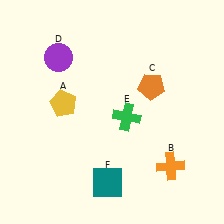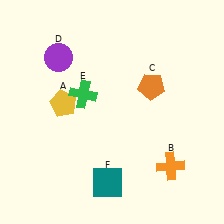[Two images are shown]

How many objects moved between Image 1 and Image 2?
1 object moved between the two images.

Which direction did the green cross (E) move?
The green cross (E) moved left.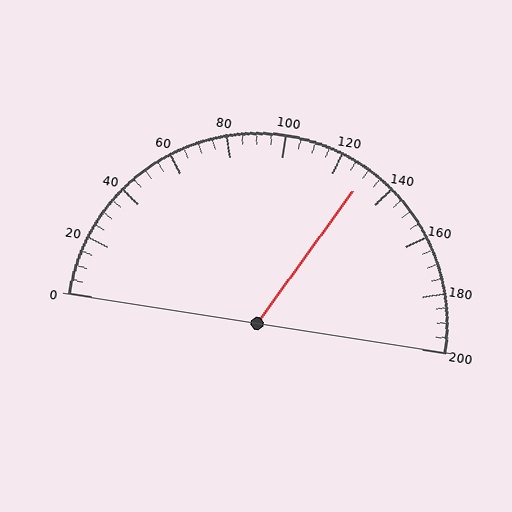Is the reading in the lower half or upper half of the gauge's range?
The reading is in the upper half of the range (0 to 200).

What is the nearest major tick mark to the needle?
The nearest major tick mark is 120.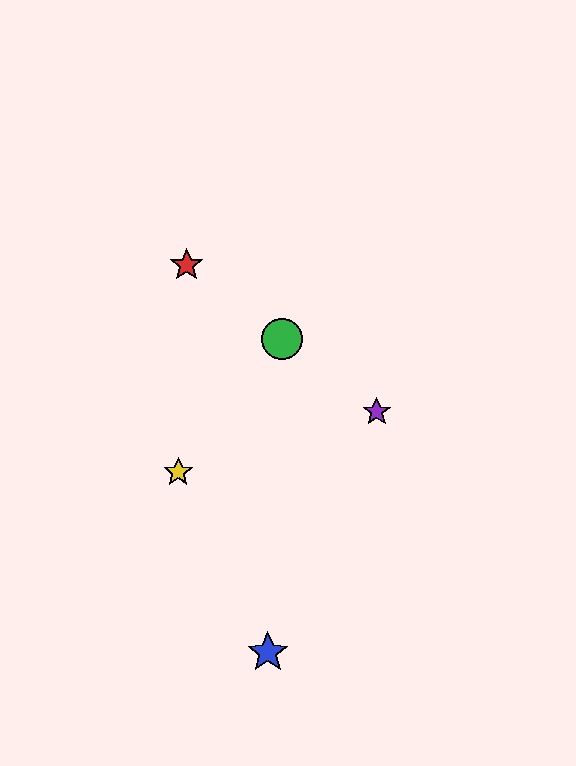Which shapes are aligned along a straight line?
The red star, the green circle, the purple star are aligned along a straight line.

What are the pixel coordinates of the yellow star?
The yellow star is at (178, 472).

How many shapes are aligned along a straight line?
3 shapes (the red star, the green circle, the purple star) are aligned along a straight line.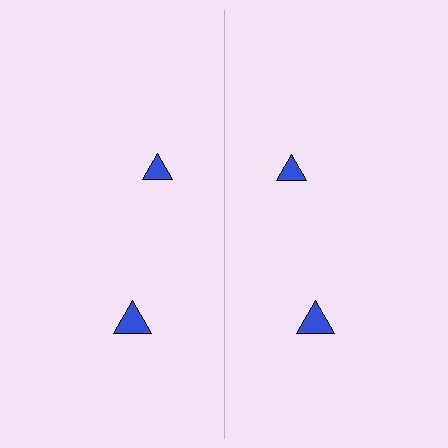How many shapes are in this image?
There are 4 shapes in this image.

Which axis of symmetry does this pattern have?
The pattern has a vertical axis of symmetry running through the center of the image.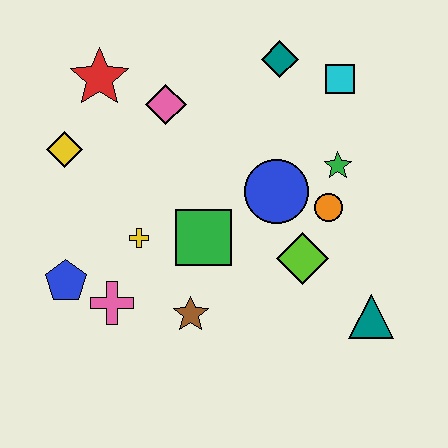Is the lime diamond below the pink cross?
No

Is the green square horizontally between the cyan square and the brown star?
Yes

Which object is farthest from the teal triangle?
The red star is farthest from the teal triangle.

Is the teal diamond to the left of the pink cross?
No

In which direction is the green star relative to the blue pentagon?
The green star is to the right of the blue pentagon.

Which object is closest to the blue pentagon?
The pink cross is closest to the blue pentagon.